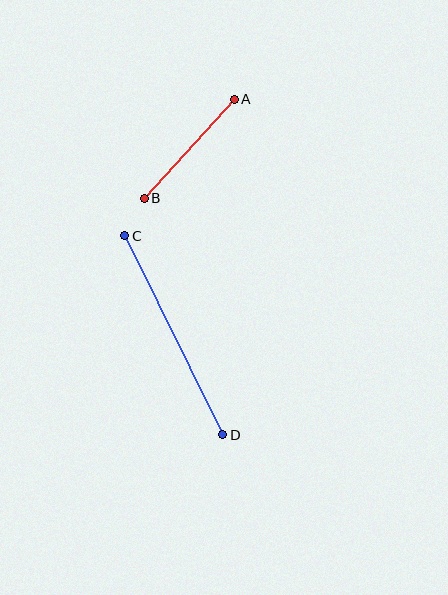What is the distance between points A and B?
The distance is approximately 134 pixels.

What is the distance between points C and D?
The distance is approximately 222 pixels.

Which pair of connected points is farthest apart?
Points C and D are farthest apart.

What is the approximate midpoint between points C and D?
The midpoint is at approximately (174, 335) pixels.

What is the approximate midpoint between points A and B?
The midpoint is at approximately (189, 149) pixels.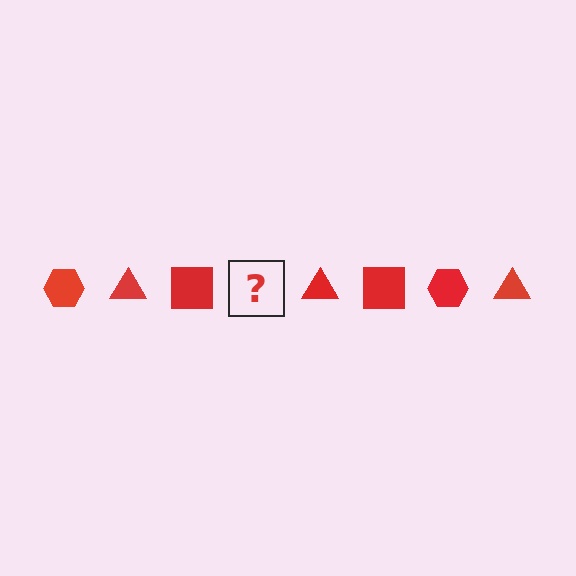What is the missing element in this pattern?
The missing element is a red hexagon.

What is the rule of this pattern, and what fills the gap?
The rule is that the pattern cycles through hexagon, triangle, square shapes in red. The gap should be filled with a red hexagon.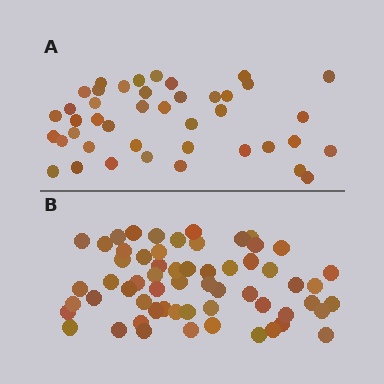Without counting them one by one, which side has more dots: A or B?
Region B (the bottom region) has more dots.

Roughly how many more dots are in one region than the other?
Region B has approximately 20 more dots than region A.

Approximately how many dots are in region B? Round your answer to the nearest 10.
About 60 dots.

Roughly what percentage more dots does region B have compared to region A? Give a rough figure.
About 45% more.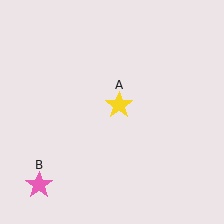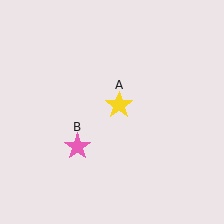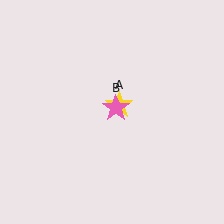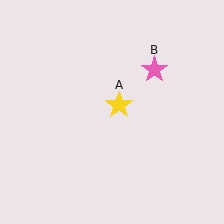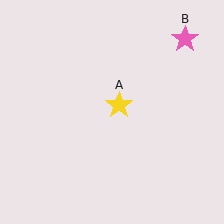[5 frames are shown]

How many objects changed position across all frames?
1 object changed position: pink star (object B).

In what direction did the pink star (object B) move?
The pink star (object B) moved up and to the right.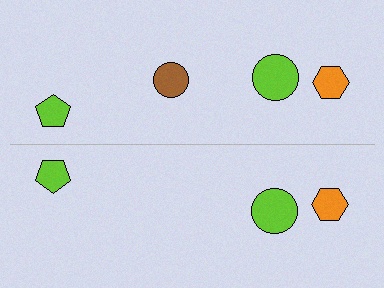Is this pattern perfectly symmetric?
No, the pattern is not perfectly symmetric. A brown circle is missing from the bottom side.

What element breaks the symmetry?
A brown circle is missing from the bottom side.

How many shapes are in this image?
There are 7 shapes in this image.